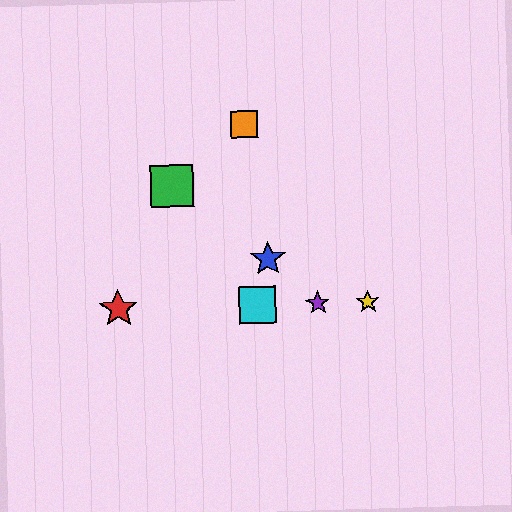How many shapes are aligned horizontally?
4 shapes (the red star, the yellow star, the purple star, the cyan square) are aligned horizontally.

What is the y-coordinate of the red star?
The red star is at y≈309.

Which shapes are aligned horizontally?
The red star, the yellow star, the purple star, the cyan square are aligned horizontally.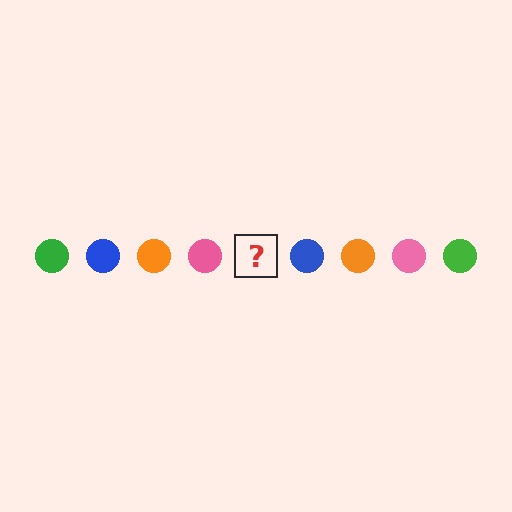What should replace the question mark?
The question mark should be replaced with a green circle.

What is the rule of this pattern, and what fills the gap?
The rule is that the pattern cycles through green, blue, orange, pink circles. The gap should be filled with a green circle.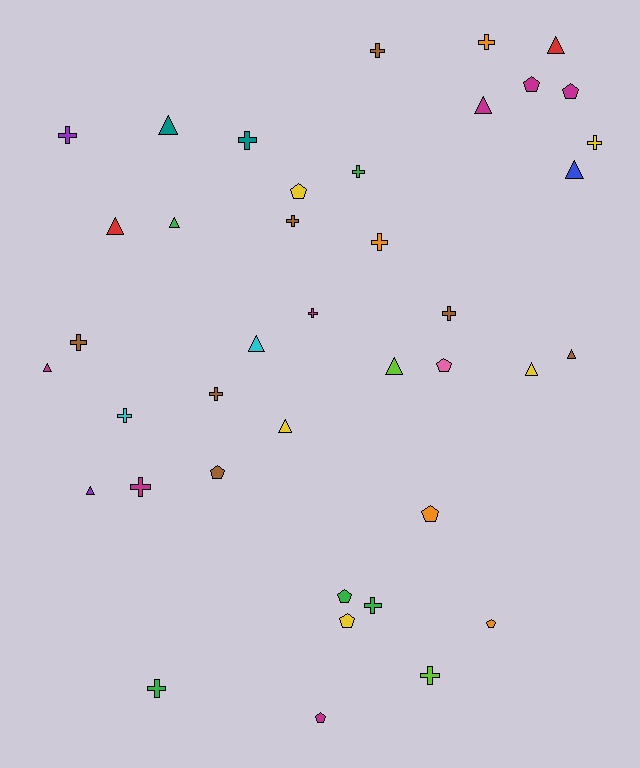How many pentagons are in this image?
There are 10 pentagons.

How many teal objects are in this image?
There are 2 teal objects.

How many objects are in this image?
There are 40 objects.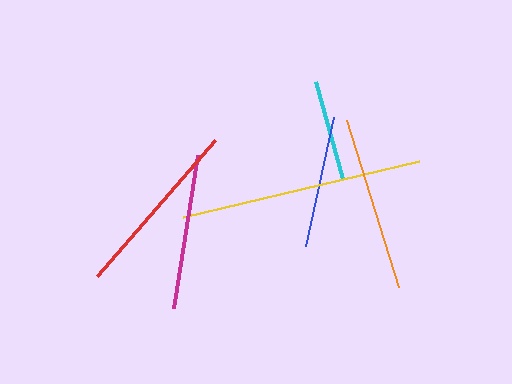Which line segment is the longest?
The yellow line is the longest at approximately 243 pixels.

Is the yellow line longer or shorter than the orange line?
The yellow line is longer than the orange line.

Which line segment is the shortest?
The cyan line is the shortest at approximately 101 pixels.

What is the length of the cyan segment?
The cyan segment is approximately 101 pixels long.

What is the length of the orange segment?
The orange segment is approximately 175 pixels long.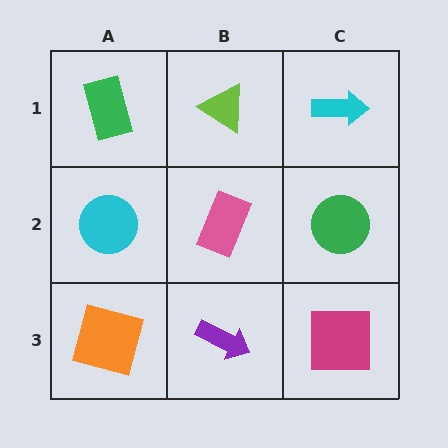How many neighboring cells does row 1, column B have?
3.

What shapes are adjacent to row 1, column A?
A cyan circle (row 2, column A), a lime triangle (row 1, column B).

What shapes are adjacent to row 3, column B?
A pink rectangle (row 2, column B), an orange square (row 3, column A), a magenta square (row 3, column C).